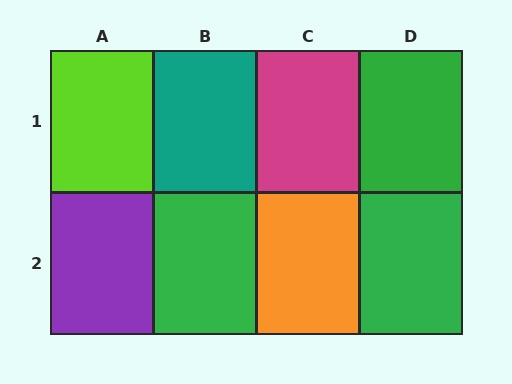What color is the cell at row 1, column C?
Magenta.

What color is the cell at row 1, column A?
Lime.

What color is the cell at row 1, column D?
Green.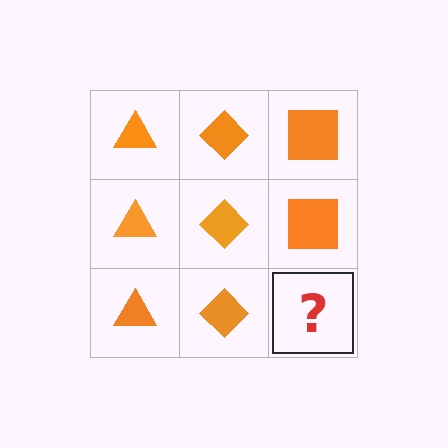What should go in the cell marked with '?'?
The missing cell should contain an orange square.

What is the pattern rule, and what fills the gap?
The rule is that each column has a consistent shape. The gap should be filled with an orange square.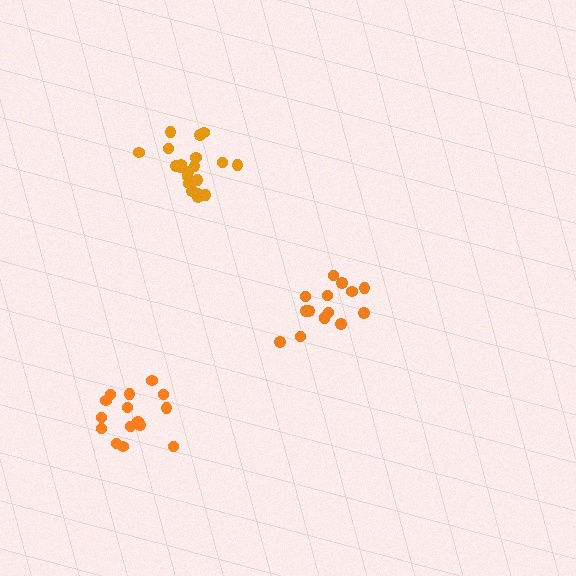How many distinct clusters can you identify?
There are 3 distinct clusters.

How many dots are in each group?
Group 1: 20 dots, Group 2: 15 dots, Group 3: 16 dots (51 total).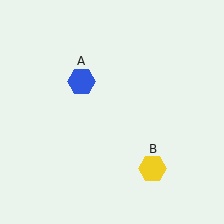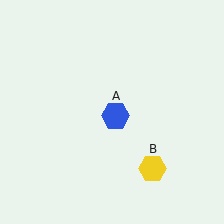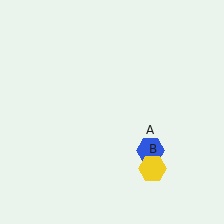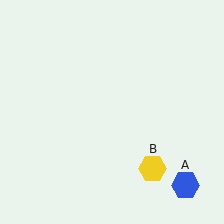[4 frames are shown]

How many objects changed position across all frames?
1 object changed position: blue hexagon (object A).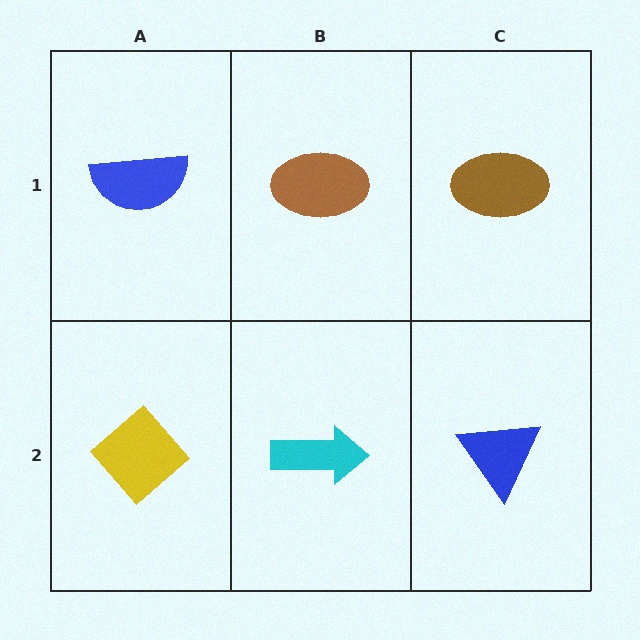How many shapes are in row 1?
3 shapes.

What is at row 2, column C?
A blue triangle.